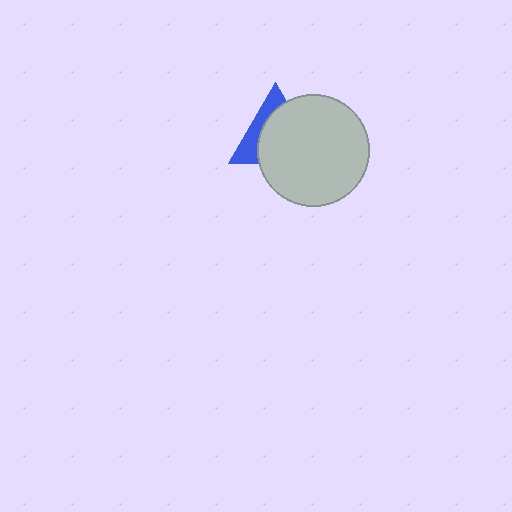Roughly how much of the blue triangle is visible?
A small part of it is visible (roughly 34%).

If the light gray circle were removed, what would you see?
You would see the complete blue triangle.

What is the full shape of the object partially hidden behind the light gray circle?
The partially hidden object is a blue triangle.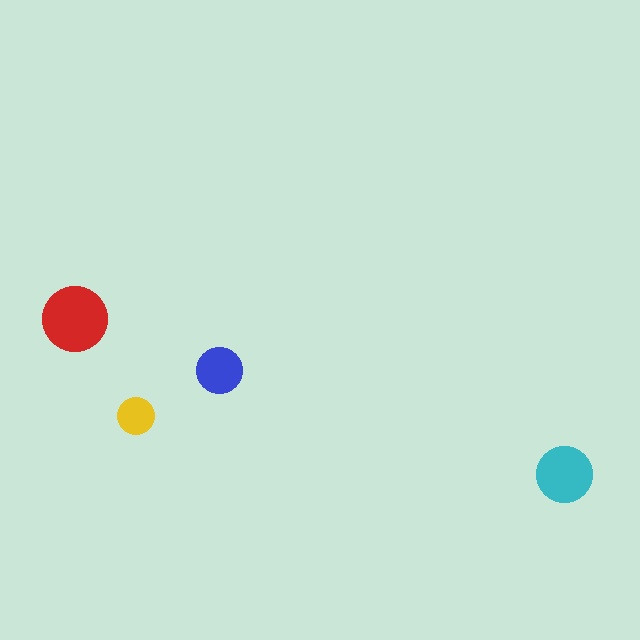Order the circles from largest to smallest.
the red one, the cyan one, the blue one, the yellow one.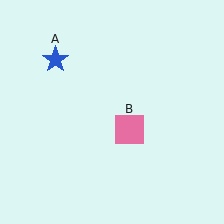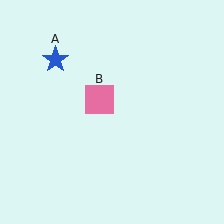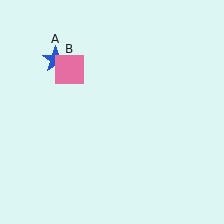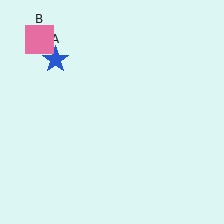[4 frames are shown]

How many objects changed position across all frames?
1 object changed position: pink square (object B).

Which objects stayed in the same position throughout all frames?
Blue star (object A) remained stationary.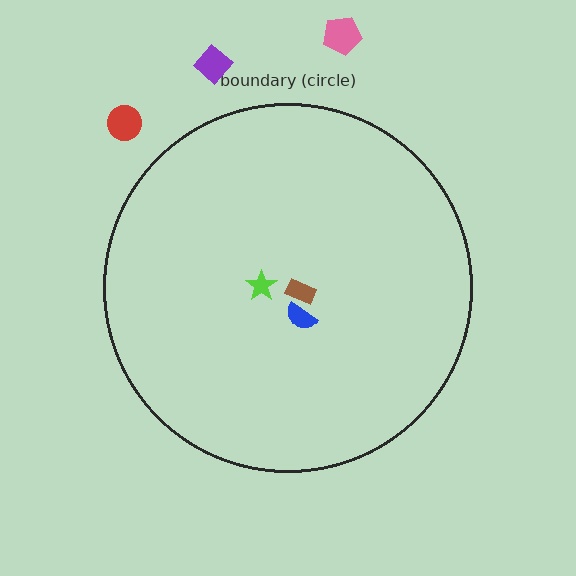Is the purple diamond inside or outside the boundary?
Outside.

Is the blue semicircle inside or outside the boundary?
Inside.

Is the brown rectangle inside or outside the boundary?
Inside.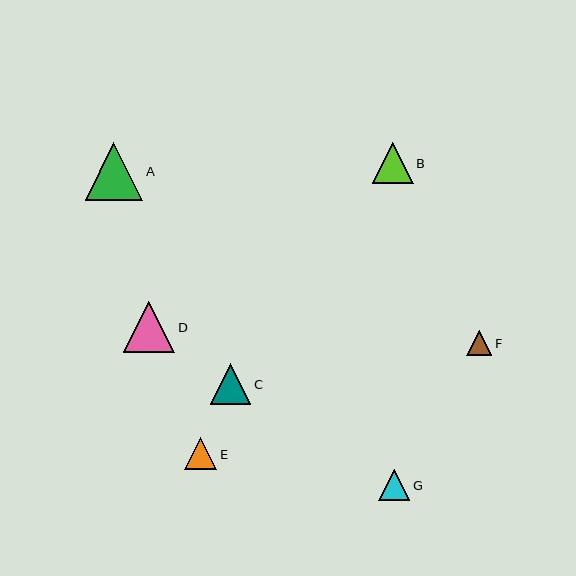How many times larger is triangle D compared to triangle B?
Triangle D is approximately 1.2 times the size of triangle B.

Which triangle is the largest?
Triangle A is the largest with a size of approximately 58 pixels.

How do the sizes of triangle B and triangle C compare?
Triangle B and triangle C are approximately the same size.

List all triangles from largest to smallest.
From largest to smallest: A, D, B, C, E, G, F.